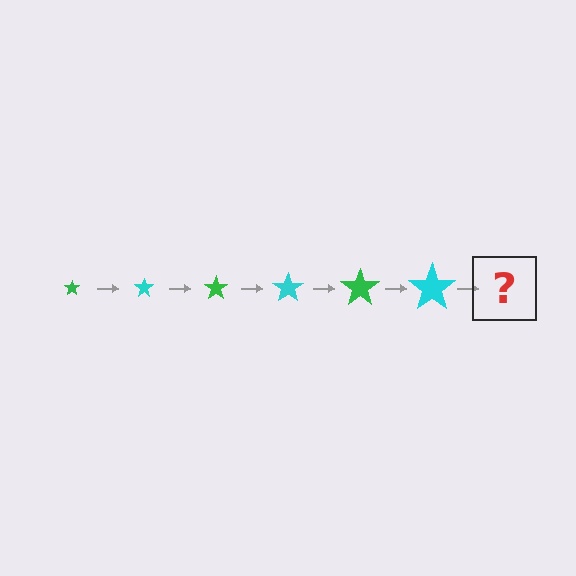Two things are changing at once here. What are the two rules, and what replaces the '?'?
The two rules are that the star grows larger each step and the color cycles through green and cyan. The '?' should be a green star, larger than the previous one.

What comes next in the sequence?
The next element should be a green star, larger than the previous one.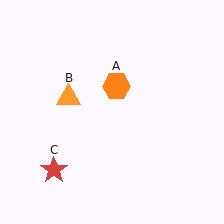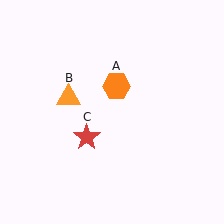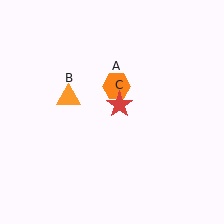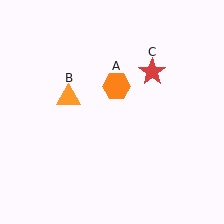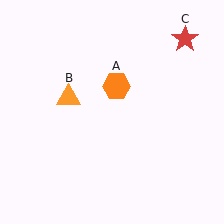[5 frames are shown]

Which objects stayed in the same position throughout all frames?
Orange hexagon (object A) and orange triangle (object B) remained stationary.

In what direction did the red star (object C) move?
The red star (object C) moved up and to the right.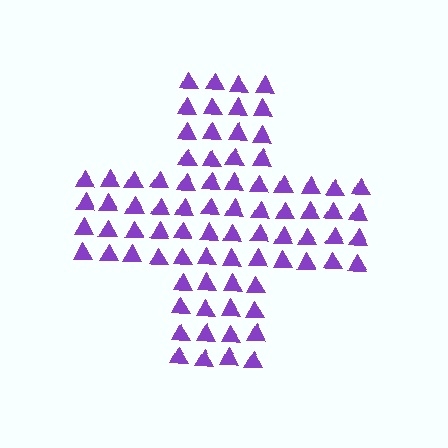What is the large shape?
The large shape is a cross.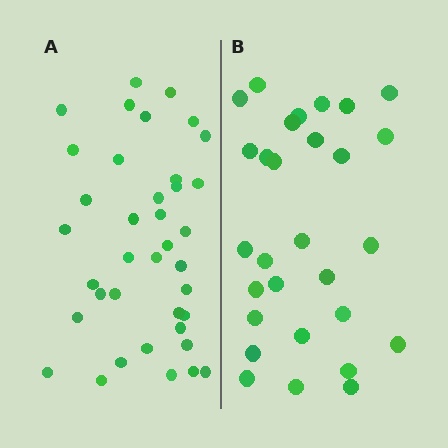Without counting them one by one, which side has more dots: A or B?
Region A (the left region) has more dots.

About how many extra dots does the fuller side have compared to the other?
Region A has roughly 8 or so more dots than region B.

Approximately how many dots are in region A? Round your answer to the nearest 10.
About 40 dots. (The exact count is 38, which rounds to 40.)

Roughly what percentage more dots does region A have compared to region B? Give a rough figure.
About 30% more.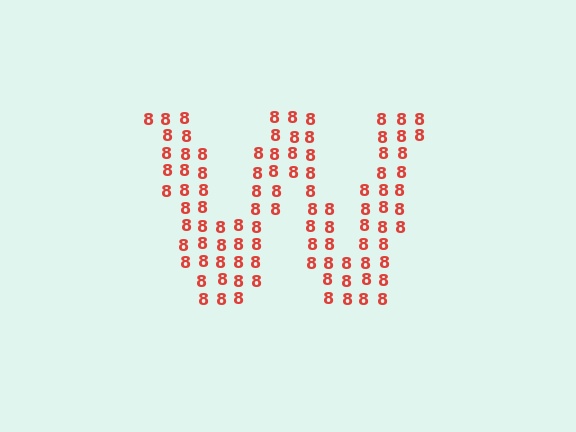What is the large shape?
The large shape is the letter W.